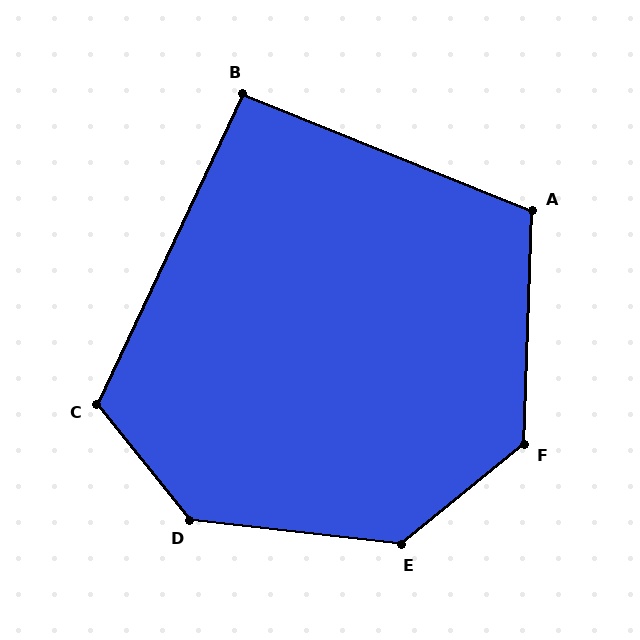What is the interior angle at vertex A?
Approximately 110 degrees (obtuse).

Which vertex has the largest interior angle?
D, at approximately 135 degrees.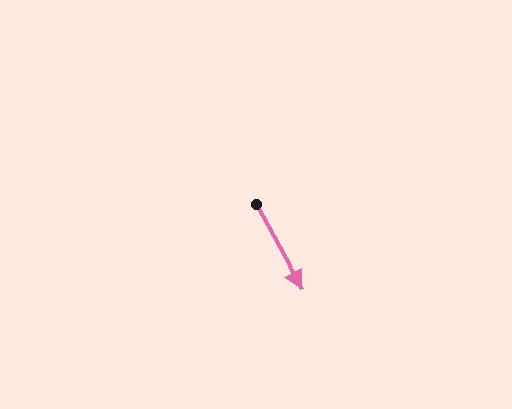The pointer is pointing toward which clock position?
Roughly 5 o'clock.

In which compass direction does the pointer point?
Southeast.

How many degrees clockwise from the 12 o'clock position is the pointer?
Approximately 151 degrees.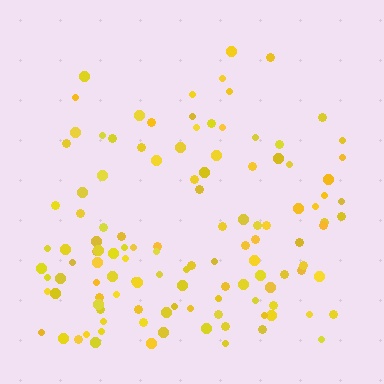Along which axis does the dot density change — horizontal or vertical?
Vertical.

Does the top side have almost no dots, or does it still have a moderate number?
Still a moderate number, just noticeably fewer than the bottom.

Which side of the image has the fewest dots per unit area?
The top.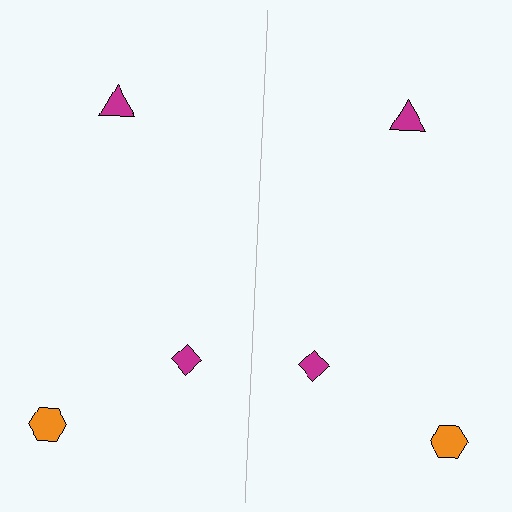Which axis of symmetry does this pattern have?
The pattern has a vertical axis of symmetry running through the center of the image.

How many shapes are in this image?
There are 6 shapes in this image.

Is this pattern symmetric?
Yes, this pattern has bilateral (reflection) symmetry.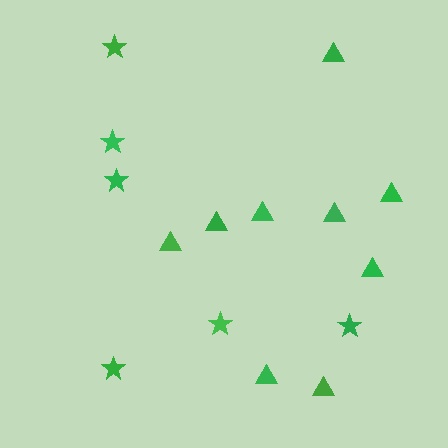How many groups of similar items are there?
There are 2 groups: one group of triangles (9) and one group of stars (6).